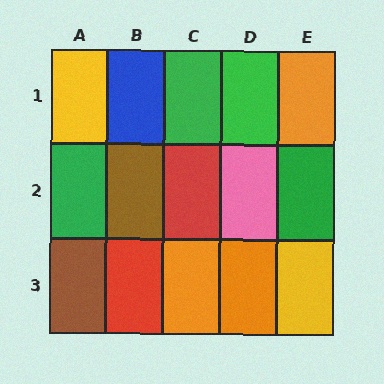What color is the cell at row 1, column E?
Orange.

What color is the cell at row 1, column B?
Blue.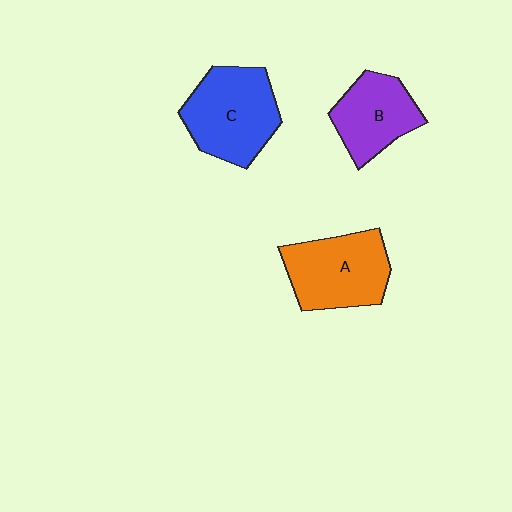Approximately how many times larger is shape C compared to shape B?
Approximately 1.3 times.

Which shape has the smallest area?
Shape B (purple).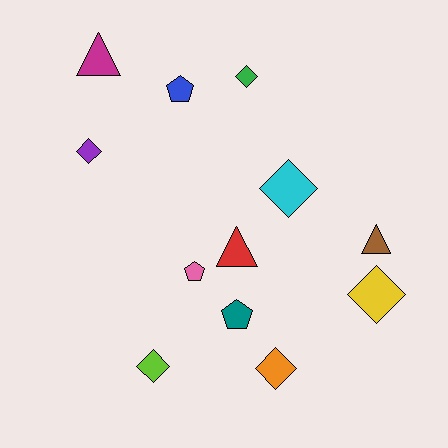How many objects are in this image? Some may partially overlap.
There are 12 objects.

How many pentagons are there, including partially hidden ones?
There are 3 pentagons.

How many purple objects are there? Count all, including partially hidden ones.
There is 1 purple object.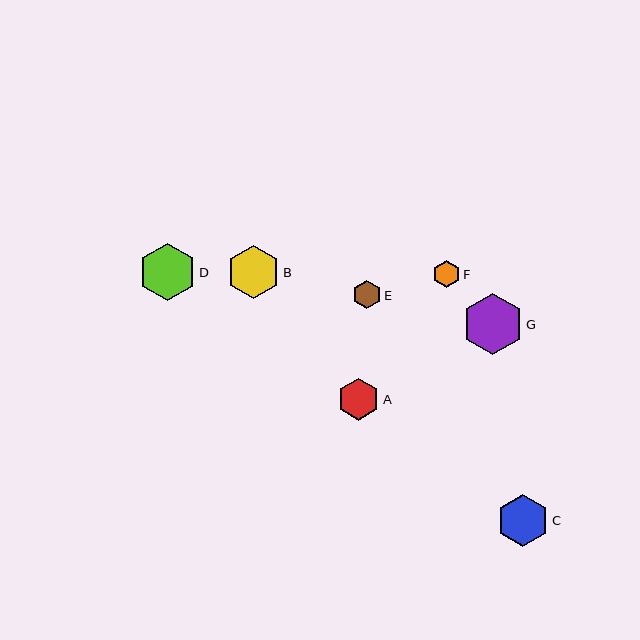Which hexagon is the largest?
Hexagon G is the largest with a size of approximately 61 pixels.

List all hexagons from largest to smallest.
From largest to smallest: G, D, B, C, A, E, F.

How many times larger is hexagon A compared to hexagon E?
Hexagon A is approximately 1.5 times the size of hexagon E.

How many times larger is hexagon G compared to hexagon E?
Hexagon G is approximately 2.2 times the size of hexagon E.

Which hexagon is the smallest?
Hexagon F is the smallest with a size of approximately 27 pixels.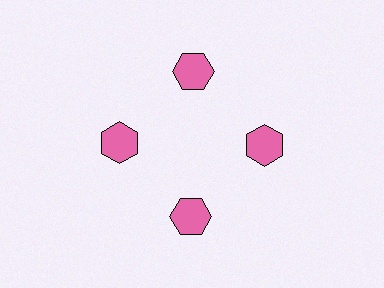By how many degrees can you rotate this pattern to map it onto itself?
The pattern maps onto itself every 90 degrees of rotation.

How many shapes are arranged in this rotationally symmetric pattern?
There are 4 shapes, arranged in 4 groups of 1.